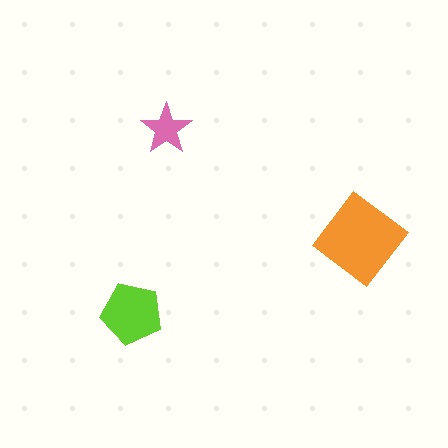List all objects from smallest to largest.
The pink star, the lime pentagon, the orange diamond.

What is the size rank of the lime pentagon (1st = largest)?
2nd.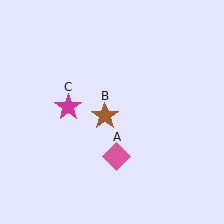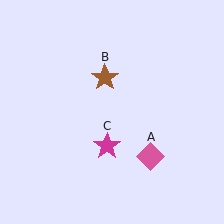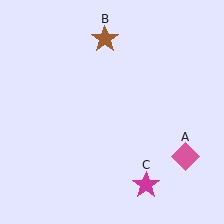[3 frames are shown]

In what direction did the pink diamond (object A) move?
The pink diamond (object A) moved right.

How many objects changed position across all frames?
3 objects changed position: pink diamond (object A), brown star (object B), magenta star (object C).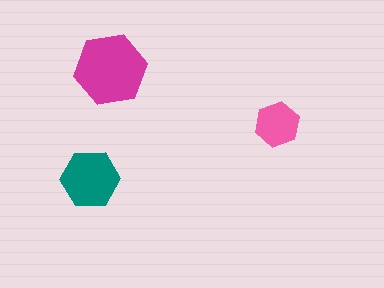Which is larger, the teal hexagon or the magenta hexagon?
The magenta one.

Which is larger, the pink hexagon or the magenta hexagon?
The magenta one.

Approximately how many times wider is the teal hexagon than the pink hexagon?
About 1.5 times wider.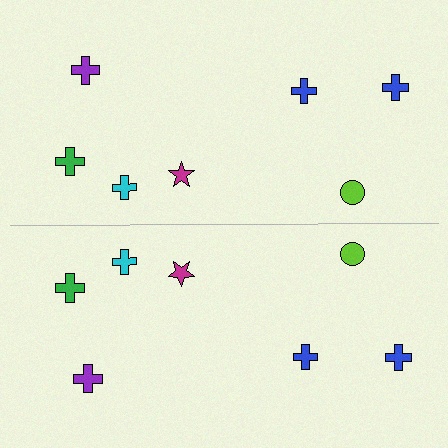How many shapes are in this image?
There are 14 shapes in this image.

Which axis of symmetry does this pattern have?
The pattern has a horizontal axis of symmetry running through the center of the image.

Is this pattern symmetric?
Yes, this pattern has bilateral (reflection) symmetry.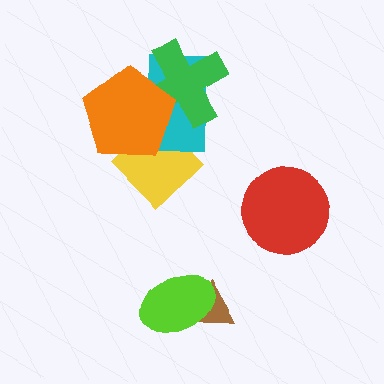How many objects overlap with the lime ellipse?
1 object overlaps with the lime ellipse.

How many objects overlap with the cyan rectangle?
3 objects overlap with the cyan rectangle.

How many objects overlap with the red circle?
0 objects overlap with the red circle.